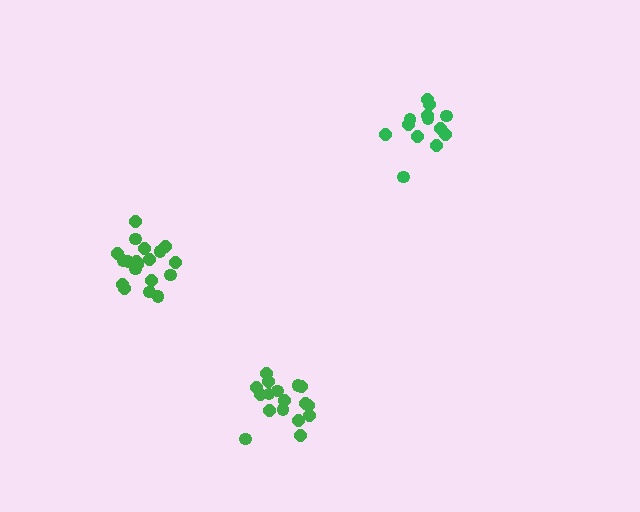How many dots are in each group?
Group 1: 17 dots, Group 2: 13 dots, Group 3: 19 dots (49 total).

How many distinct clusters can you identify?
There are 3 distinct clusters.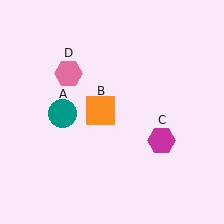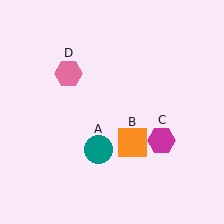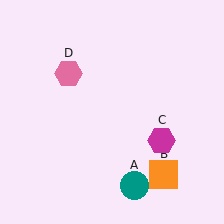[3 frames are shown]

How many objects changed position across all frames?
2 objects changed position: teal circle (object A), orange square (object B).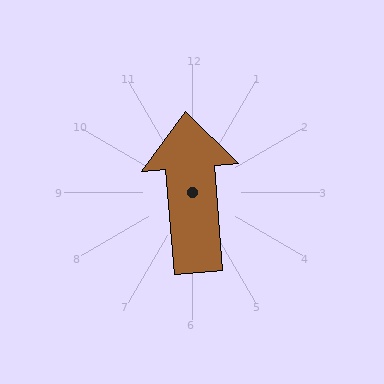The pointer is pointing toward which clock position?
Roughly 12 o'clock.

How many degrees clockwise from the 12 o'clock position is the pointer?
Approximately 355 degrees.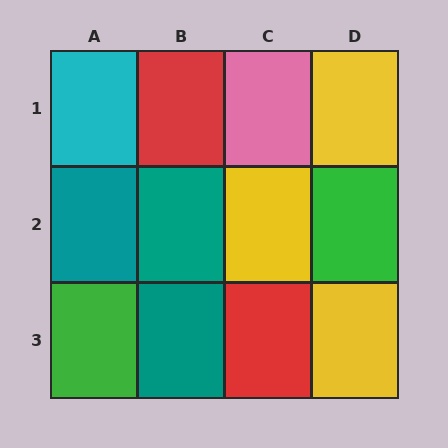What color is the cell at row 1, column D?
Yellow.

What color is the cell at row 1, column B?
Red.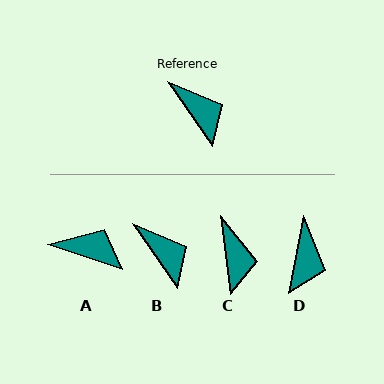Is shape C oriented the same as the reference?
No, it is off by about 27 degrees.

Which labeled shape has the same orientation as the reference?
B.